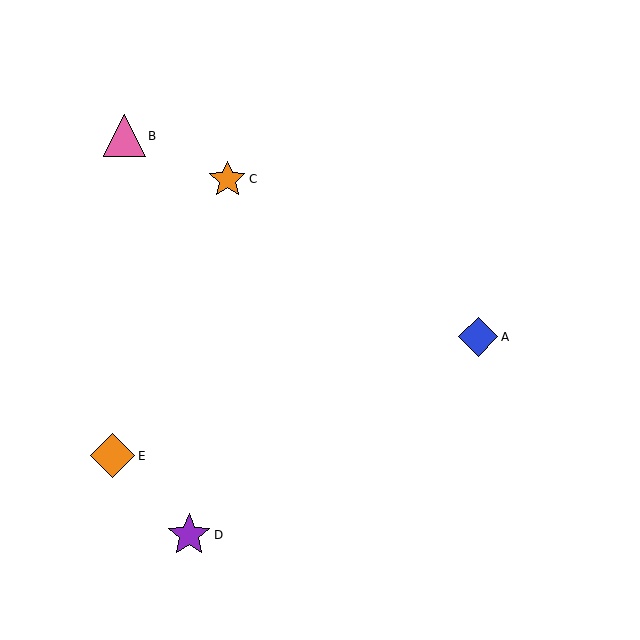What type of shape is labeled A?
Shape A is a blue diamond.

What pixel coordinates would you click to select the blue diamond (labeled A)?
Click at (478, 337) to select the blue diamond A.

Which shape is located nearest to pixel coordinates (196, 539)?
The purple star (labeled D) at (189, 535) is nearest to that location.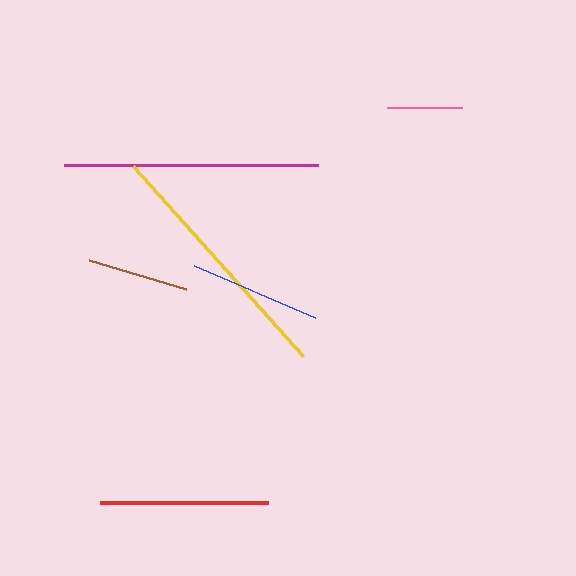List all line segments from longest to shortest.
From longest to shortest: yellow, magenta, red, blue, brown, pink.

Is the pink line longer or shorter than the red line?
The red line is longer than the pink line.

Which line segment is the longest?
The yellow line is the longest at approximately 255 pixels.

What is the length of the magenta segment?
The magenta segment is approximately 254 pixels long.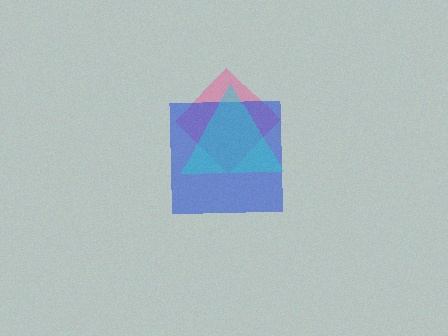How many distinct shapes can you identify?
There are 3 distinct shapes: a pink diamond, a blue square, a cyan triangle.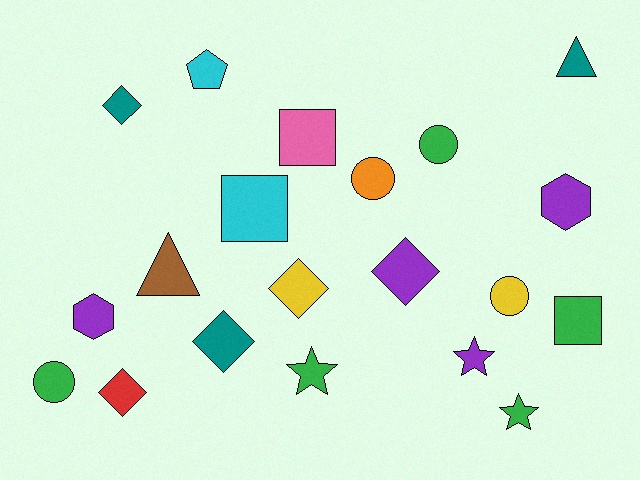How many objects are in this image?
There are 20 objects.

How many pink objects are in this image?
There is 1 pink object.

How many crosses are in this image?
There are no crosses.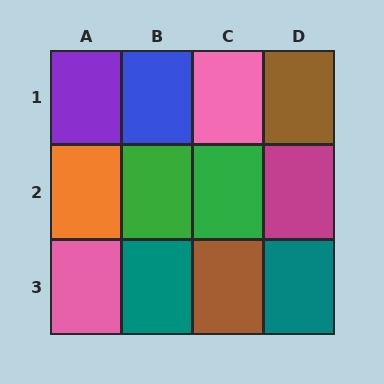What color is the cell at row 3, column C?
Brown.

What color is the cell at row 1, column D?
Brown.